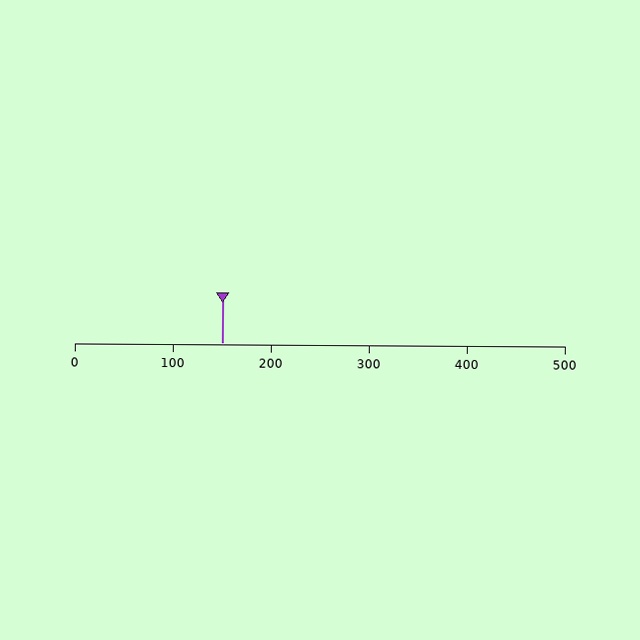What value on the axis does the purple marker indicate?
The marker indicates approximately 150.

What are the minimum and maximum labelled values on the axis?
The axis runs from 0 to 500.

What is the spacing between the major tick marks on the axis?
The major ticks are spaced 100 apart.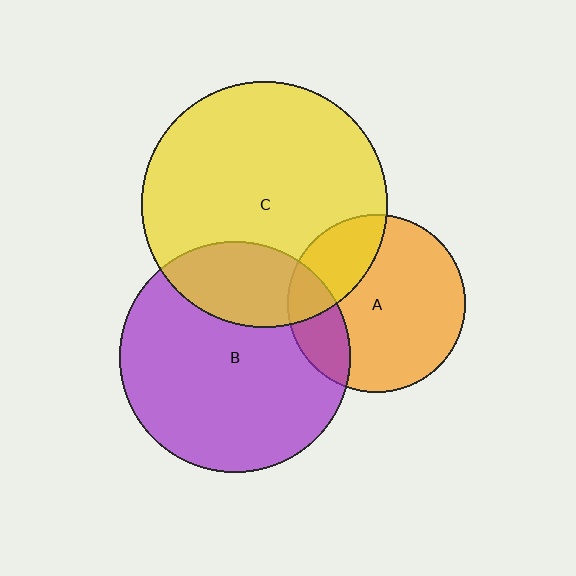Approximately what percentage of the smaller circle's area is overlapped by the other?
Approximately 25%.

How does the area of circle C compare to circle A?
Approximately 1.9 times.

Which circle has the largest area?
Circle C (yellow).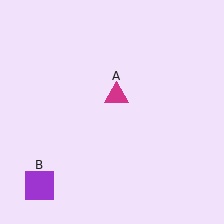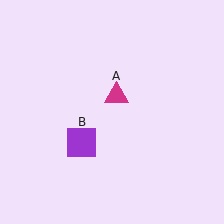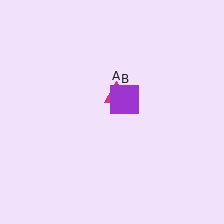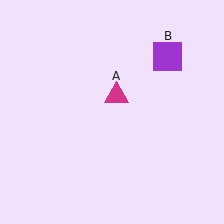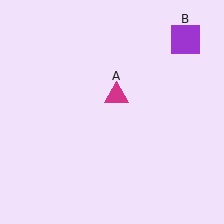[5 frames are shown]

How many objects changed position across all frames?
1 object changed position: purple square (object B).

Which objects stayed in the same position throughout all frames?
Magenta triangle (object A) remained stationary.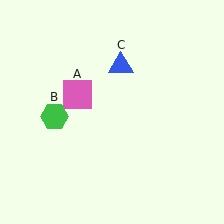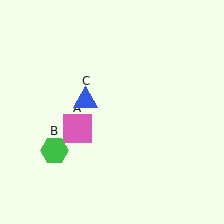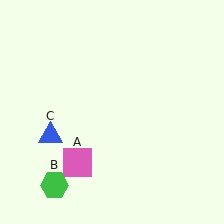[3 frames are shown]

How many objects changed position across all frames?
3 objects changed position: pink square (object A), green hexagon (object B), blue triangle (object C).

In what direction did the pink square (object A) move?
The pink square (object A) moved down.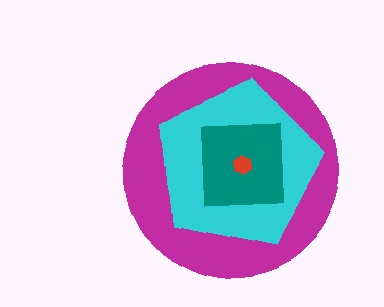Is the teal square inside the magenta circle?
Yes.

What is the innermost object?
The red hexagon.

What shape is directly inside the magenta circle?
The cyan pentagon.